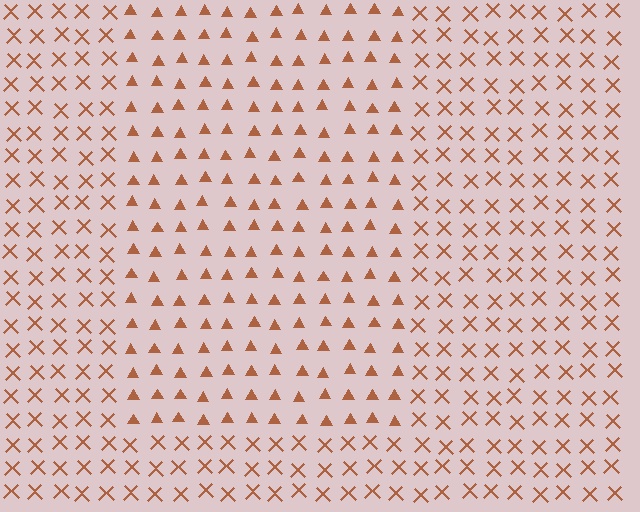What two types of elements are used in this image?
The image uses triangles inside the rectangle region and X marks outside it.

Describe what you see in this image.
The image is filled with small brown elements arranged in a uniform grid. A rectangle-shaped region contains triangles, while the surrounding area contains X marks. The boundary is defined purely by the change in element shape.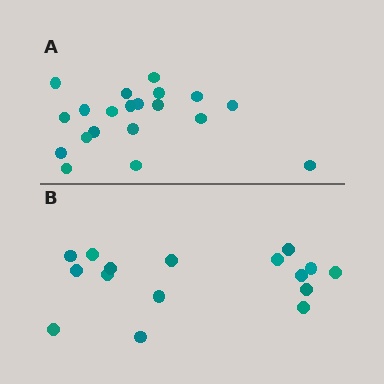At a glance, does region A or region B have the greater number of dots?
Region A (the top region) has more dots.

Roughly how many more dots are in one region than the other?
Region A has about 4 more dots than region B.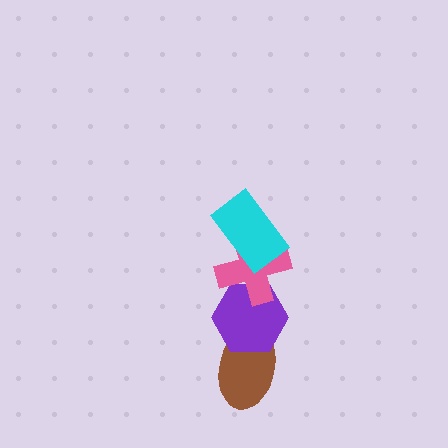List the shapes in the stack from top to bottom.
From top to bottom: the cyan rectangle, the pink cross, the purple hexagon, the brown ellipse.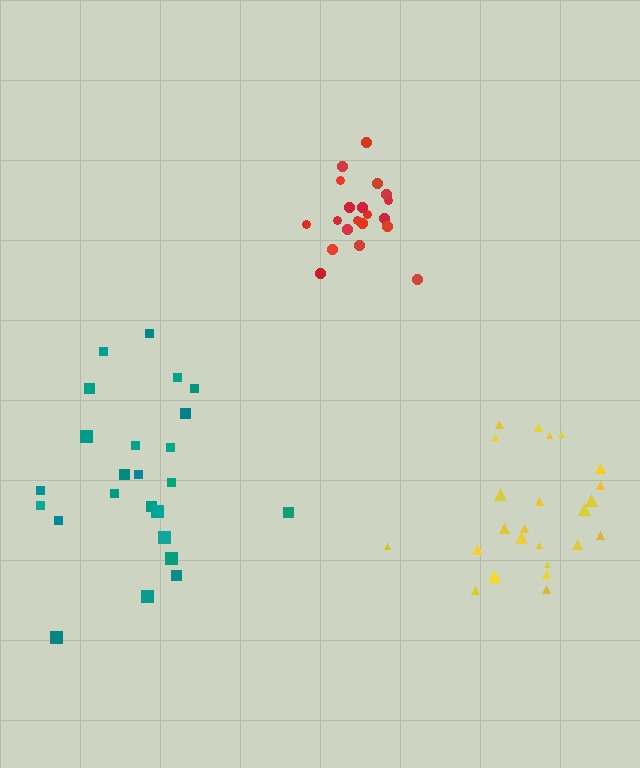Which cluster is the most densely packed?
Red.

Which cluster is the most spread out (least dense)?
Teal.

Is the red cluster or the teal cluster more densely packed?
Red.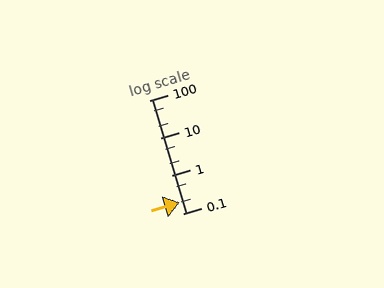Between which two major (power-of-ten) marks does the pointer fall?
The pointer is between 0.1 and 1.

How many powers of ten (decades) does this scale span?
The scale spans 3 decades, from 0.1 to 100.